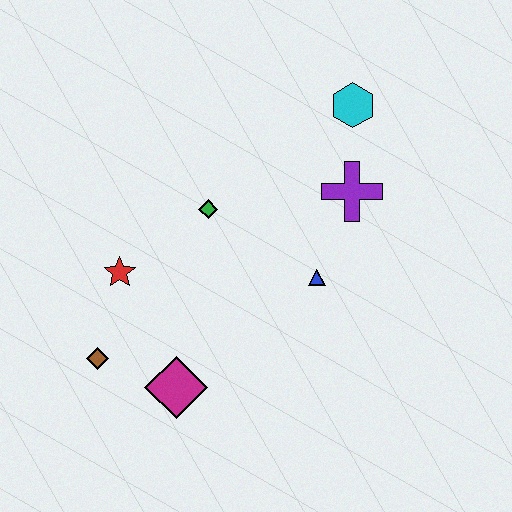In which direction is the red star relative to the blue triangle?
The red star is to the left of the blue triangle.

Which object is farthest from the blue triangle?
The brown diamond is farthest from the blue triangle.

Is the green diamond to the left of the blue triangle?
Yes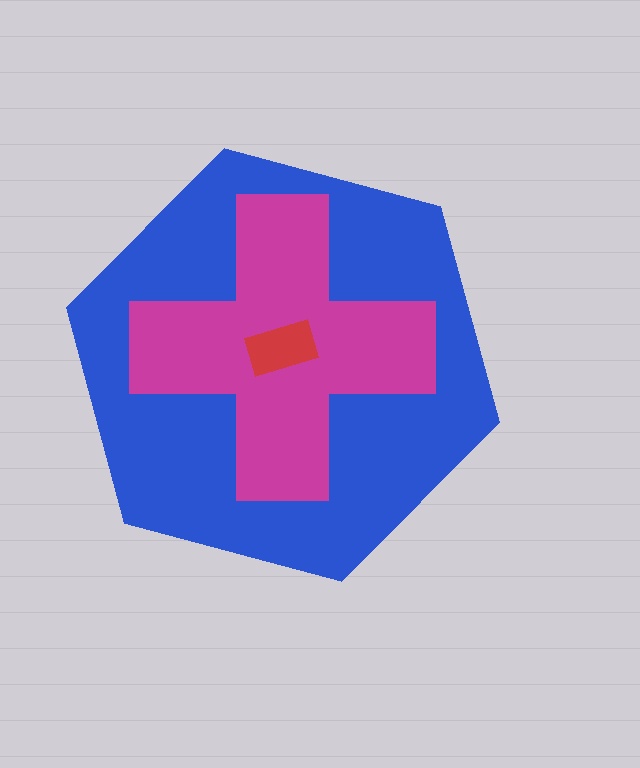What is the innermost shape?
The red rectangle.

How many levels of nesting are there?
3.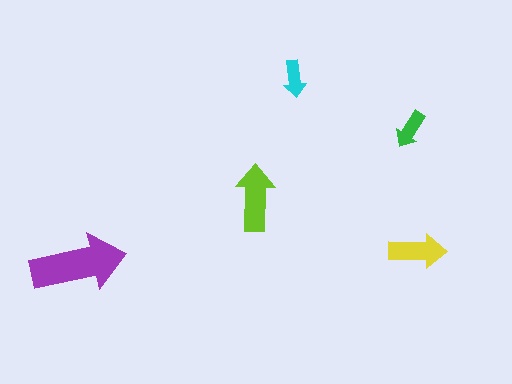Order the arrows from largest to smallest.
the purple one, the lime one, the yellow one, the green one, the cyan one.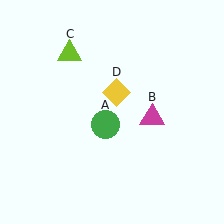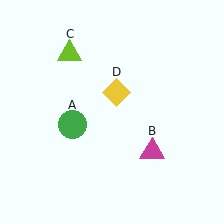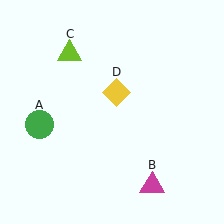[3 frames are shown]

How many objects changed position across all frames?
2 objects changed position: green circle (object A), magenta triangle (object B).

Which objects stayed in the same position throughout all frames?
Lime triangle (object C) and yellow diamond (object D) remained stationary.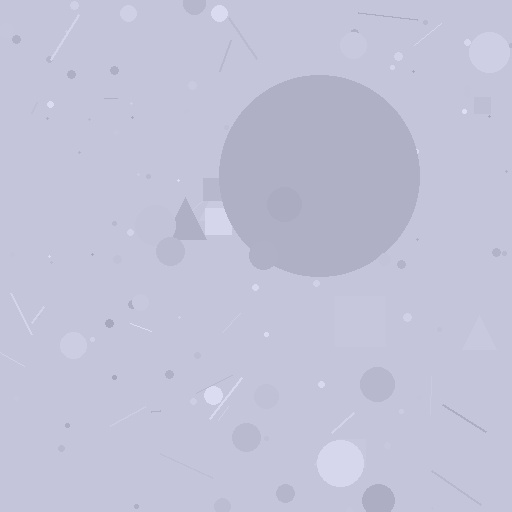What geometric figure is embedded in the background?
A circle is embedded in the background.